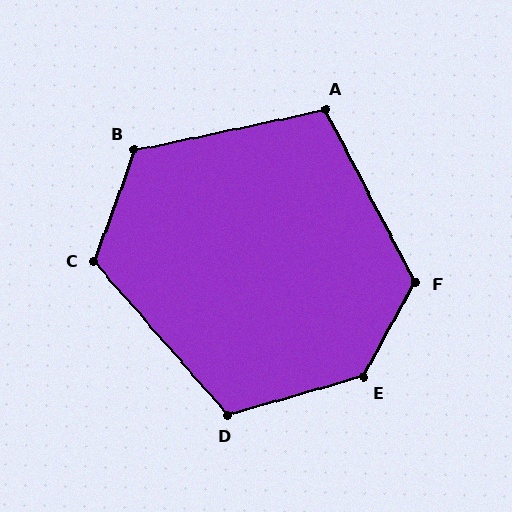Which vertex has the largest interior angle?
E, at approximately 135 degrees.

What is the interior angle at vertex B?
Approximately 121 degrees (obtuse).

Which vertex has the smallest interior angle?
A, at approximately 106 degrees.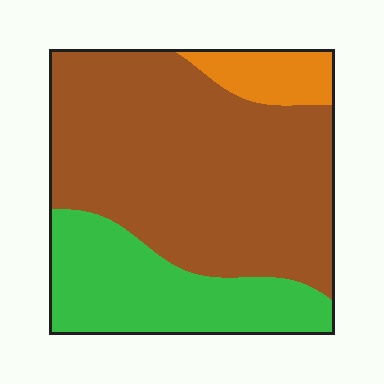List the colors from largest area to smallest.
From largest to smallest: brown, green, orange.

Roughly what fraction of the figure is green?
Green covers around 25% of the figure.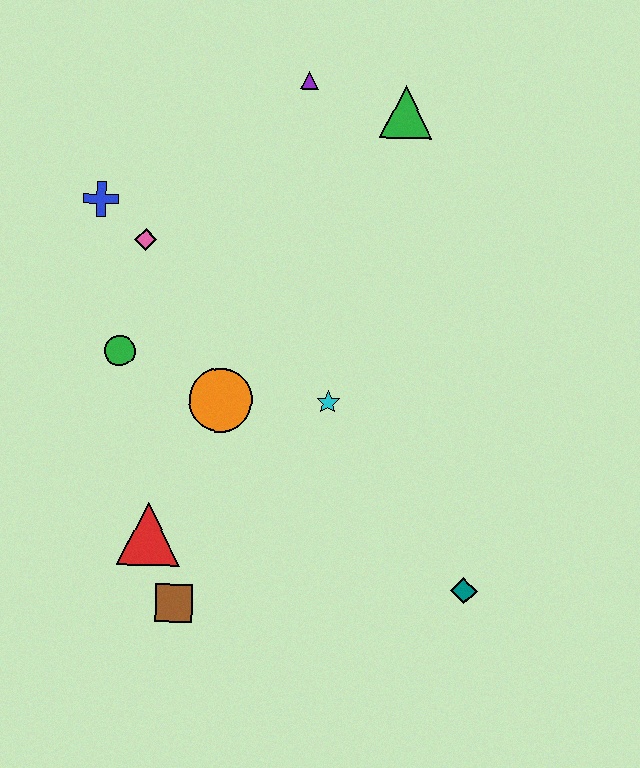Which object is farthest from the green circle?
The teal diamond is farthest from the green circle.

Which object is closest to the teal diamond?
The cyan star is closest to the teal diamond.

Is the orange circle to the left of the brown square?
No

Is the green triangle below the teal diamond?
No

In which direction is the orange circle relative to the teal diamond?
The orange circle is to the left of the teal diamond.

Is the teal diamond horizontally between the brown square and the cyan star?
No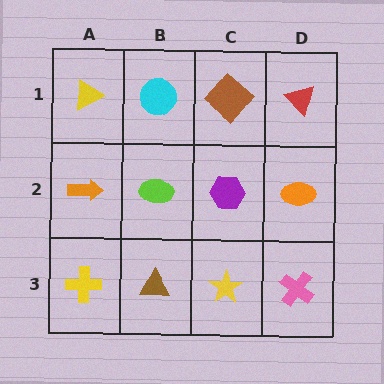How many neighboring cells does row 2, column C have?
4.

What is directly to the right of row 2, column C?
An orange ellipse.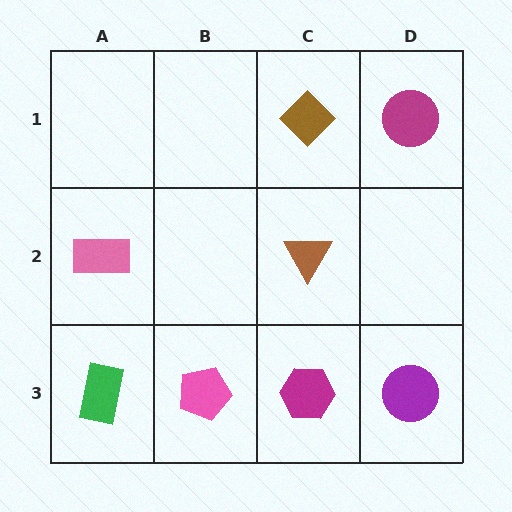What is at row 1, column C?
A brown diamond.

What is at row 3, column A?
A green rectangle.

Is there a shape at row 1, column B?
No, that cell is empty.